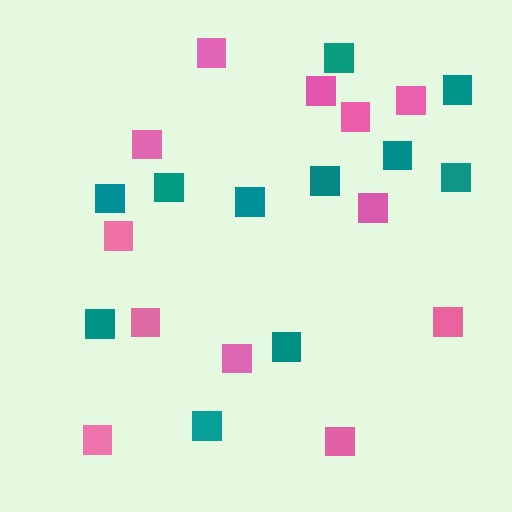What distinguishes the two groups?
There are 2 groups: one group of teal squares (11) and one group of pink squares (12).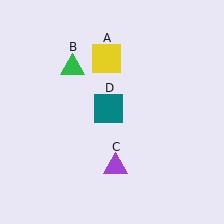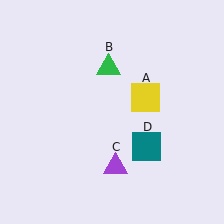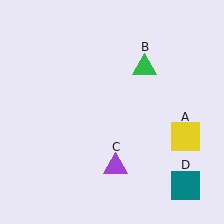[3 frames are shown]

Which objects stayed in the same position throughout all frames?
Purple triangle (object C) remained stationary.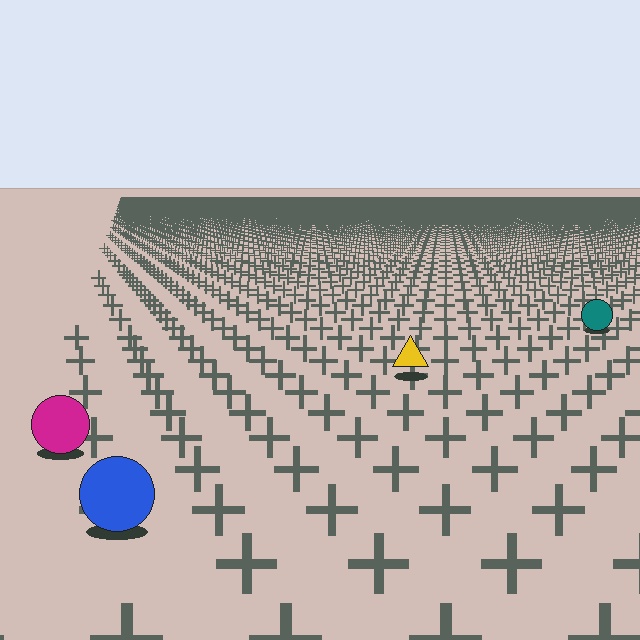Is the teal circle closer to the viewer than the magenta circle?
No. The magenta circle is closer — you can tell from the texture gradient: the ground texture is coarser near it.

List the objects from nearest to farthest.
From nearest to farthest: the blue circle, the magenta circle, the yellow triangle, the teal circle.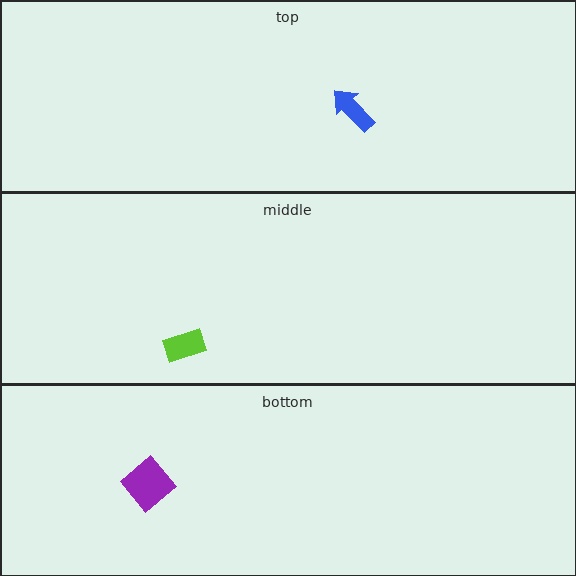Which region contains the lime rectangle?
The middle region.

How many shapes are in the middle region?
1.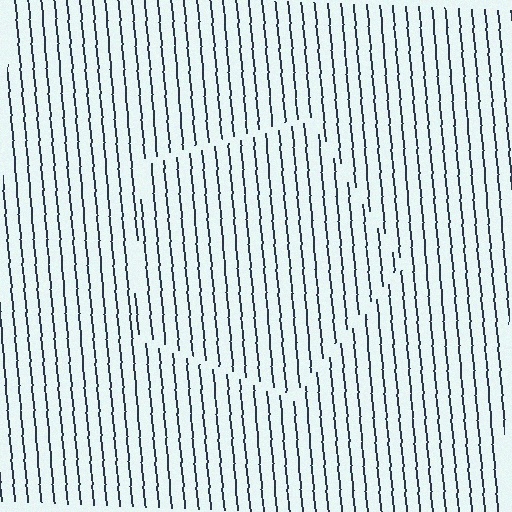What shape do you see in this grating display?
An illusory pentagon. The interior of the shape contains the same grating, shifted by half a period — the contour is defined by the phase discontinuity where line-ends from the inner and outer gratings abut.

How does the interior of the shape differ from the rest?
The interior of the shape contains the same grating, shifted by half a period — the contour is defined by the phase discontinuity where line-ends from the inner and outer gratings abut.